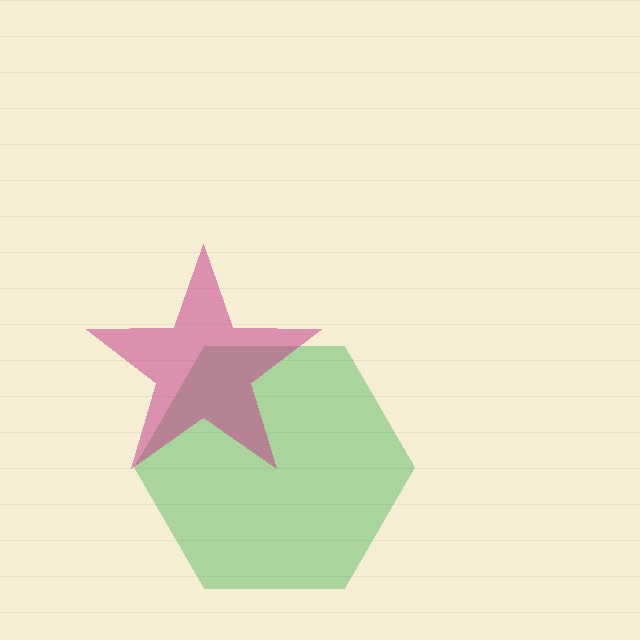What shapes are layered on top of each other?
The layered shapes are: a green hexagon, a magenta star.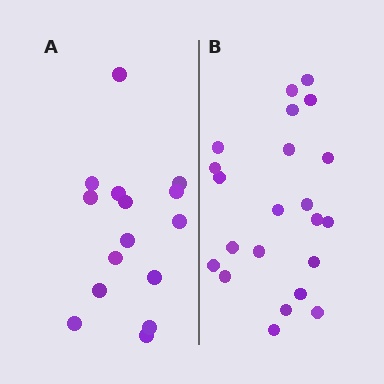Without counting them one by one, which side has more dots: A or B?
Region B (the right region) has more dots.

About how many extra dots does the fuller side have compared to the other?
Region B has roughly 8 or so more dots than region A.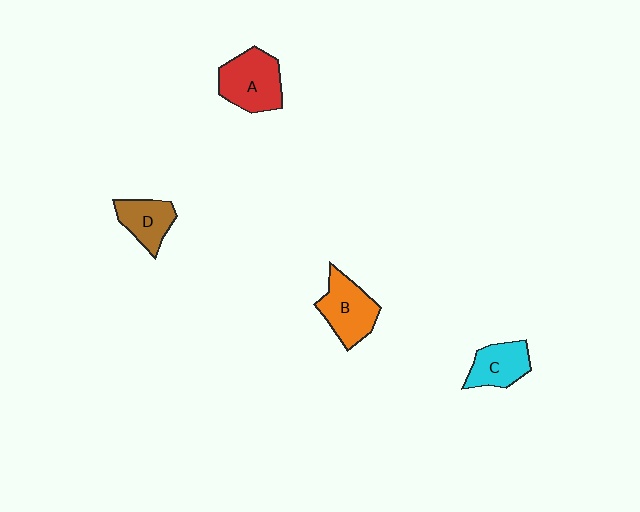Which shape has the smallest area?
Shape D (brown).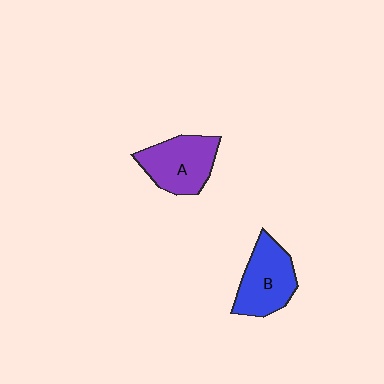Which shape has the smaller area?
Shape B (blue).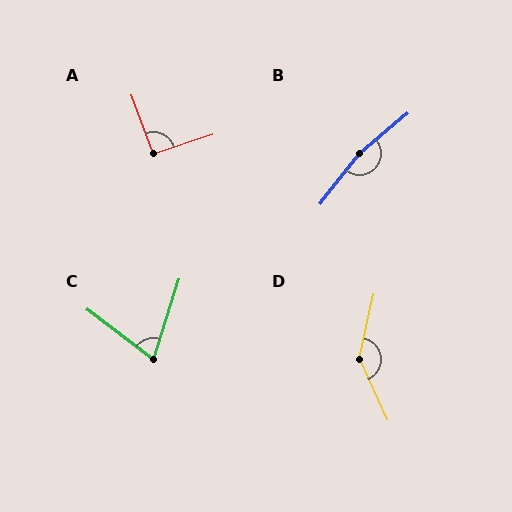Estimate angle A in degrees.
Approximately 92 degrees.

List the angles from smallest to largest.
C (70°), A (92°), D (142°), B (168°).